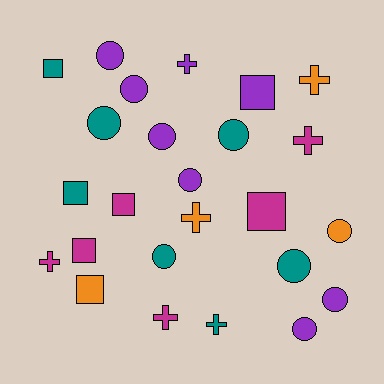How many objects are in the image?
There are 25 objects.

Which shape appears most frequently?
Circle, with 11 objects.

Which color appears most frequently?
Purple, with 8 objects.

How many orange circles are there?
There is 1 orange circle.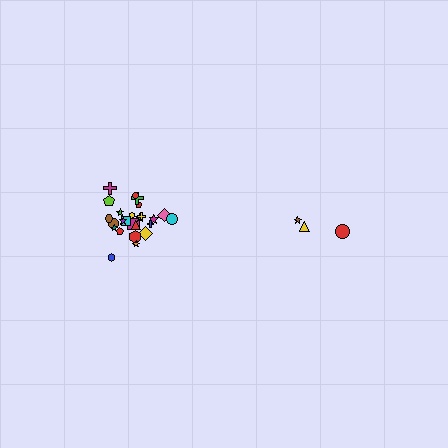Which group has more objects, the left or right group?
The left group.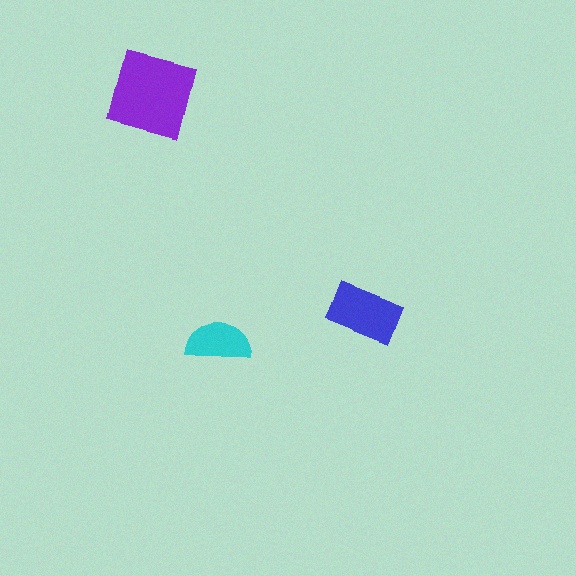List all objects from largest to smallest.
The purple square, the blue rectangle, the cyan semicircle.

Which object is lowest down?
The cyan semicircle is bottommost.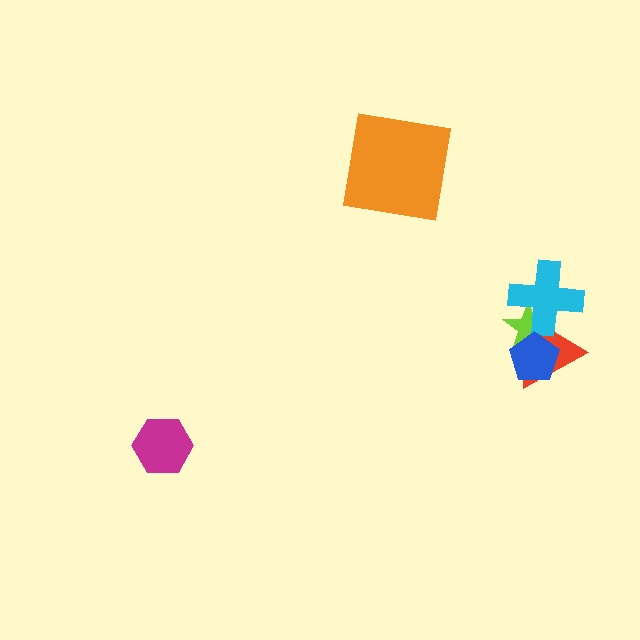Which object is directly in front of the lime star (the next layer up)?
The cyan cross is directly in front of the lime star.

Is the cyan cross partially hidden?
No, no other shape covers it.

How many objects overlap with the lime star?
3 objects overlap with the lime star.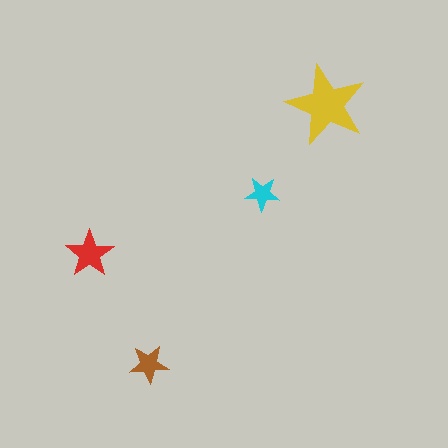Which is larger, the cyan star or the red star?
The red one.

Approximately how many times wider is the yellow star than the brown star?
About 2 times wider.